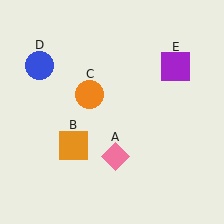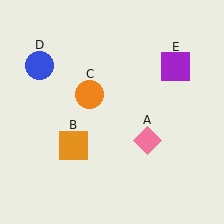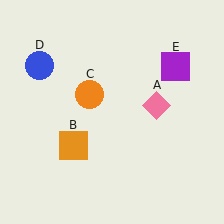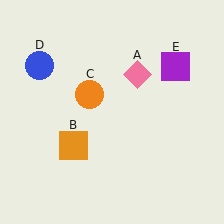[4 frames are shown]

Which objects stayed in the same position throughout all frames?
Orange square (object B) and orange circle (object C) and blue circle (object D) and purple square (object E) remained stationary.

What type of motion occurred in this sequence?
The pink diamond (object A) rotated counterclockwise around the center of the scene.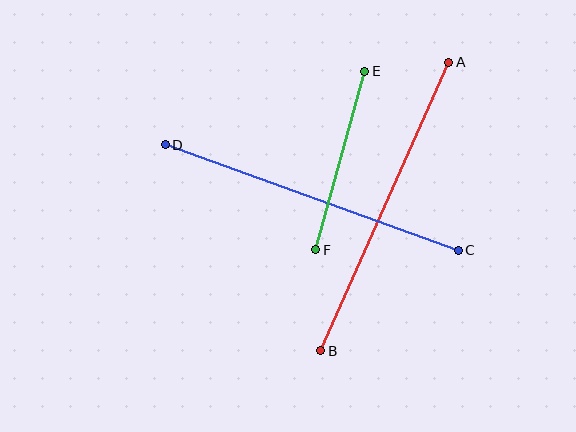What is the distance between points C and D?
The distance is approximately 311 pixels.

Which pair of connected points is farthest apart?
Points A and B are farthest apart.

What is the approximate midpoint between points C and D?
The midpoint is at approximately (312, 198) pixels.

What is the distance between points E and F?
The distance is approximately 185 pixels.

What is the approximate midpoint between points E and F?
The midpoint is at approximately (340, 160) pixels.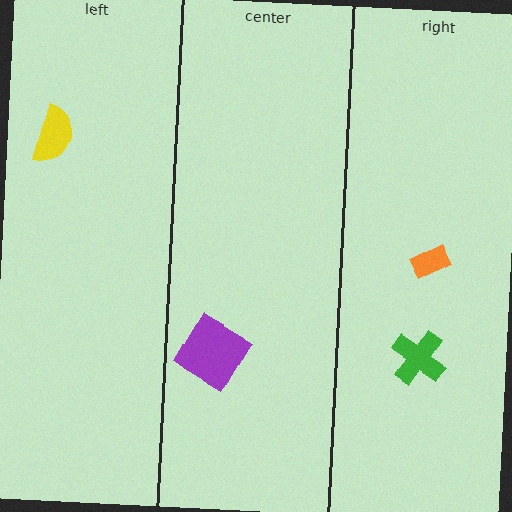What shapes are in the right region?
The green cross, the orange rectangle.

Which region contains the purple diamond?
The center region.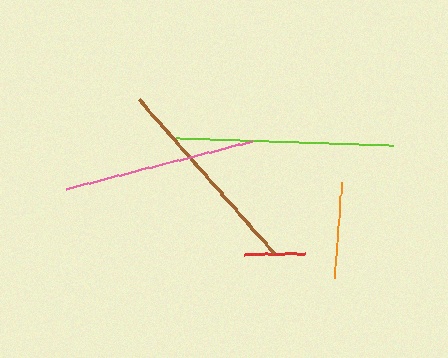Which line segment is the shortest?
The red line is the shortest at approximately 60 pixels.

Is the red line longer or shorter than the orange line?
The orange line is longer than the red line.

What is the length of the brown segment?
The brown segment is approximately 205 pixels long.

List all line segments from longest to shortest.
From longest to shortest: lime, brown, pink, orange, red.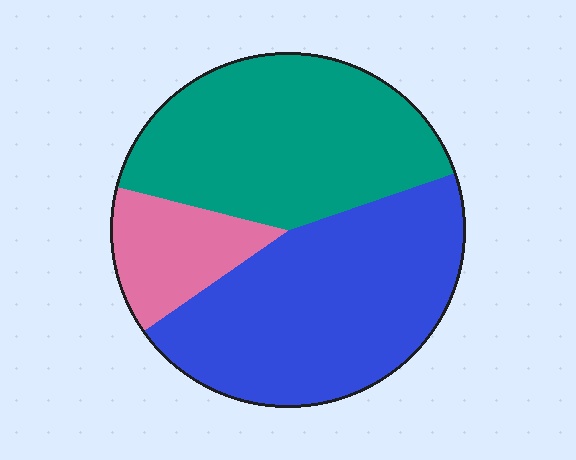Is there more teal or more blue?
Blue.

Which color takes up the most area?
Blue, at roughly 45%.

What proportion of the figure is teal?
Teal takes up between a third and a half of the figure.